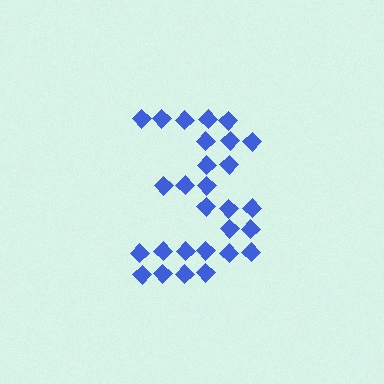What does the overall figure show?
The overall figure shows the digit 3.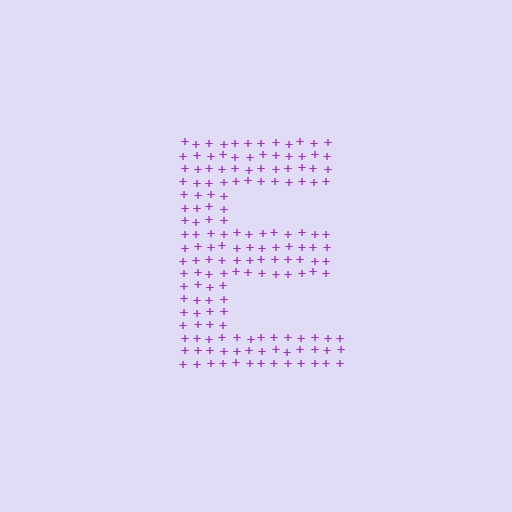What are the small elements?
The small elements are plus signs.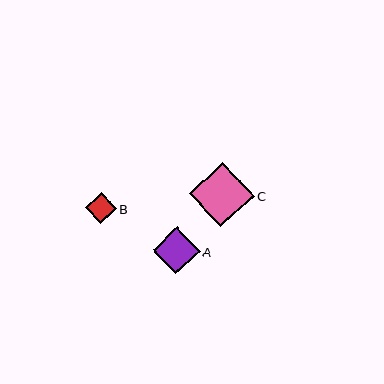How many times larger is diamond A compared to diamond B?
Diamond A is approximately 1.5 times the size of diamond B.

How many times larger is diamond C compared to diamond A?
Diamond C is approximately 1.4 times the size of diamond A.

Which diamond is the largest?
Diamond C is the largest with a size of approximately 65 pixels.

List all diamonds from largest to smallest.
From largest to smallest: C, A, B.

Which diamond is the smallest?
Diamond B is the smallest with a size of approximately 31 pixels.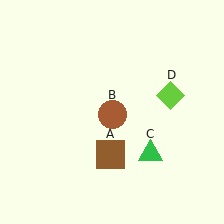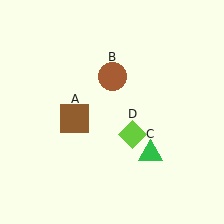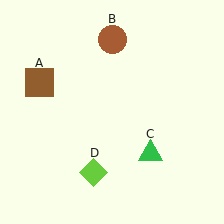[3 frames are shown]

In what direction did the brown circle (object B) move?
The brown circle (object B) moved up.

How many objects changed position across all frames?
3 objects changed position: brown square (object A), brown circle (object B), lime diamond (object D).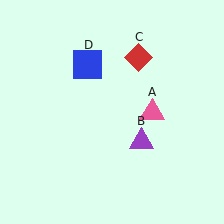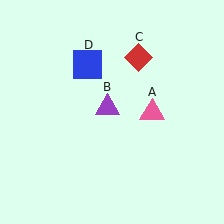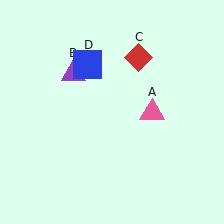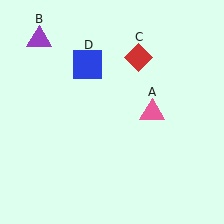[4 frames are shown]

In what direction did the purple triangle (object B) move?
The purple triangle (object B) moved up and to the left.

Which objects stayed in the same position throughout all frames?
Pink triangle (object A) and red diamond (object C) and blue square (object D) remained stationary.